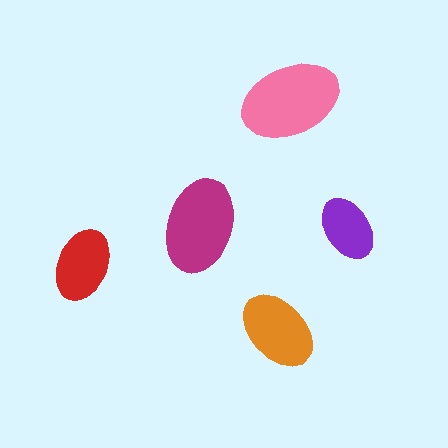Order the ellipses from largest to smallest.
the pink one, the magenta one, the orange one, the red one, the purple one.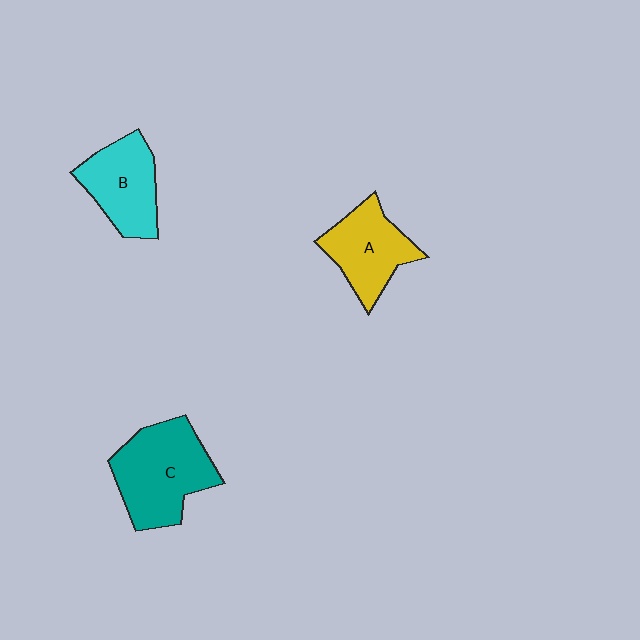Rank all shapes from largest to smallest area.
From largest to smallest: C (teal), B (cyan), A (yellow).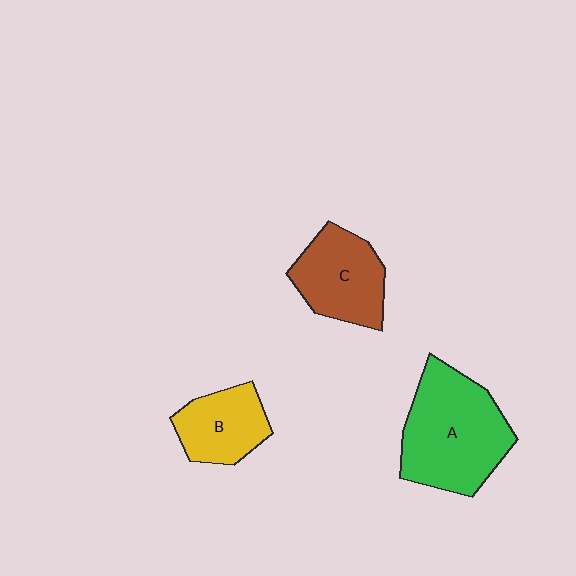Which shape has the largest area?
Shape A (green).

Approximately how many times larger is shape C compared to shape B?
Approximately 1.2 times.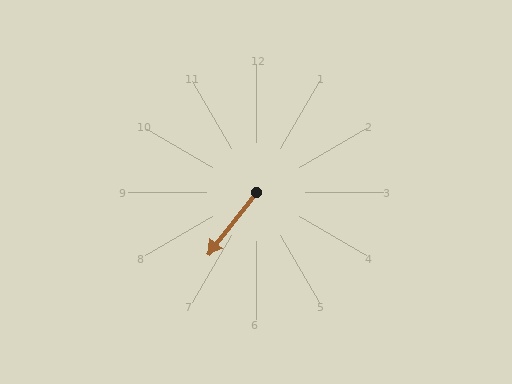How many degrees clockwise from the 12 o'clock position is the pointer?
Approximately 218 degrees.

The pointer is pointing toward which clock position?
Roughly 7 o'clock.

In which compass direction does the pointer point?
Southwest.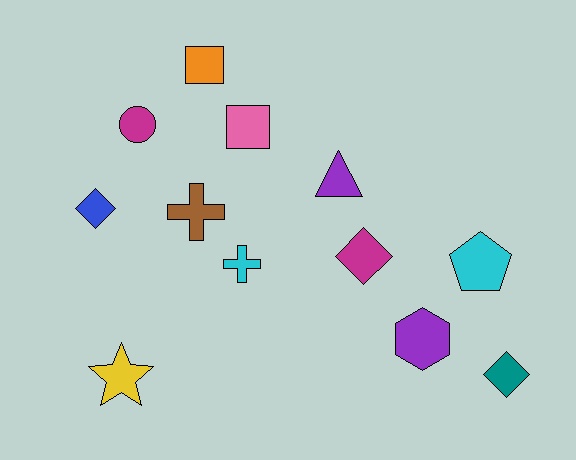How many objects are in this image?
There are 12 objects.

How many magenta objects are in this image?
There are 2 magenta objects.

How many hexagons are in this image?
There is 1 hexagon.